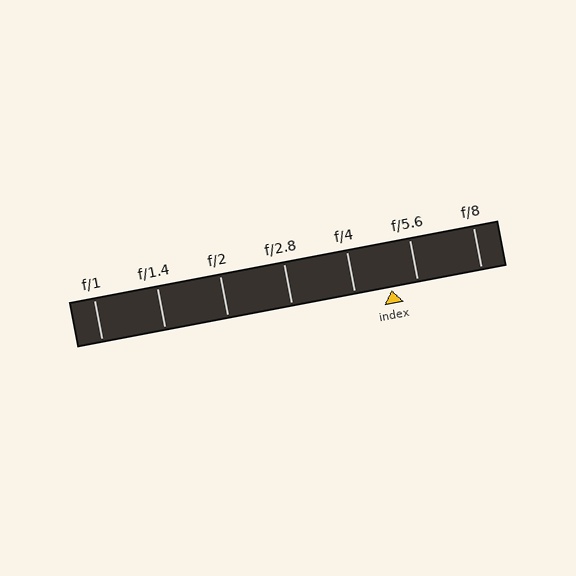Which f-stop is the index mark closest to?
The index mark is closest to f/5.6.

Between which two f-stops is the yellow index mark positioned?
The index mark is between f/4 and f/5.6.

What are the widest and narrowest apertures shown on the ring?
The widest aperture shown is f/1 and the narrowest is f/8.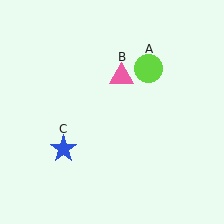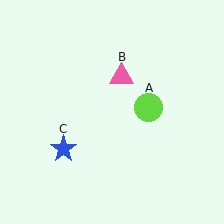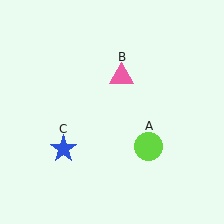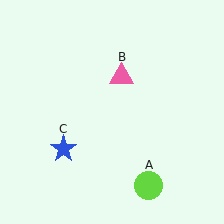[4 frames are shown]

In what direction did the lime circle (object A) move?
The lime circle (object A) moved down.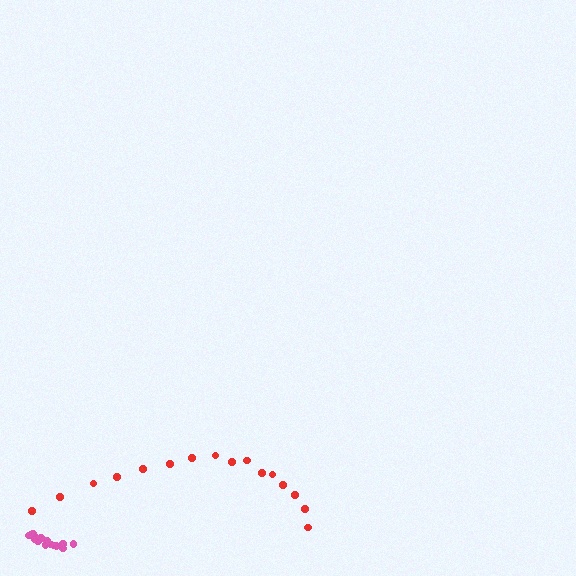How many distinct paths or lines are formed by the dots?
There are 2 distinct paths.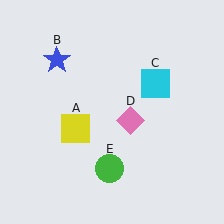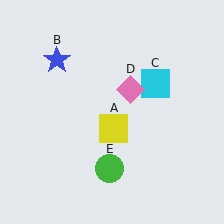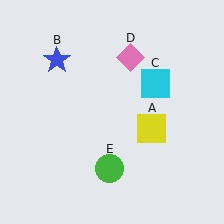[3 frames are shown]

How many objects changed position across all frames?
2 objects changed position: yellow square (object A), pink diamond (object D).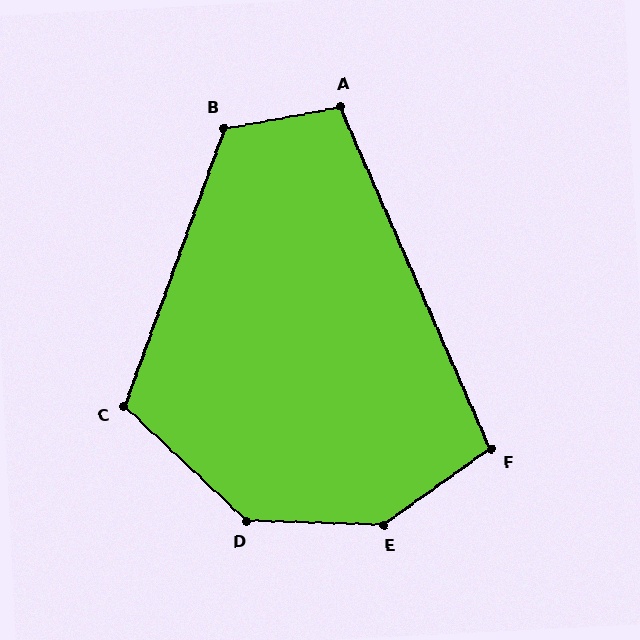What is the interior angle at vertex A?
Approximately 103 degrees (obtuse).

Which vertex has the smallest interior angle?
F, at approximately 101 degrees.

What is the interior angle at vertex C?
Approximately 113 degrees (obtuse).